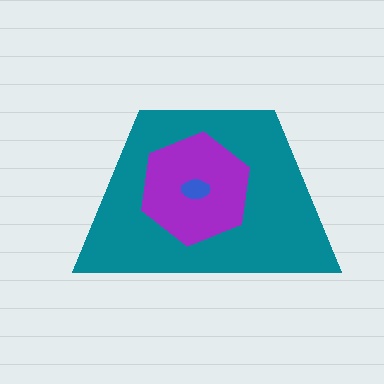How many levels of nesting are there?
3.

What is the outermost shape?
The teal trapezoid.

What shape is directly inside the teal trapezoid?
The purple hexagon.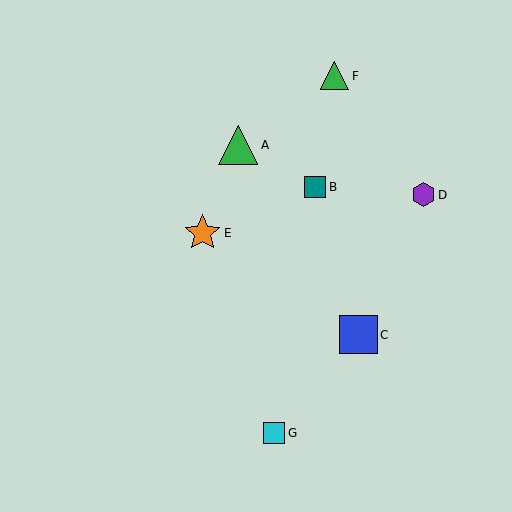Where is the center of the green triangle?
The center of the green triangle is at (335, 76).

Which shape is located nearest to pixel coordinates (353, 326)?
The blue square (labeled C) at (358, 335) is nearest to that location.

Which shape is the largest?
The green triangle (labeled A) is the largest.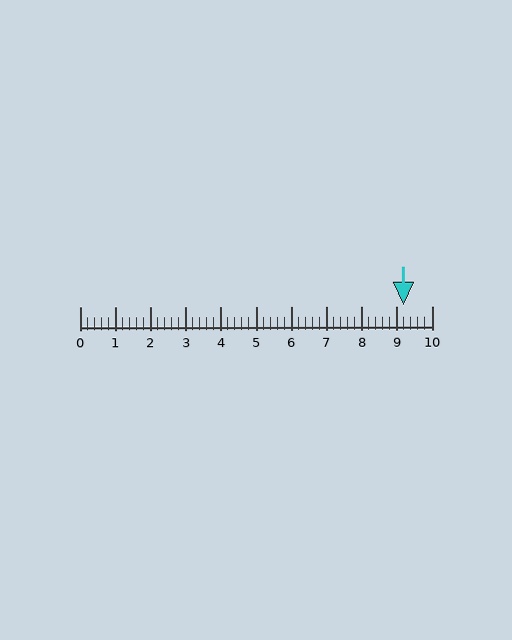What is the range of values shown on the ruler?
The ruler shows values from 0 to 10.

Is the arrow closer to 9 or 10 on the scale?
The arrow is closer to 9.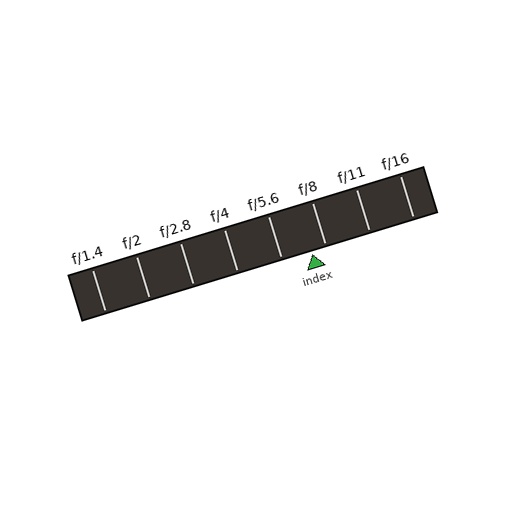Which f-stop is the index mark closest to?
The index mark is closest to f/8.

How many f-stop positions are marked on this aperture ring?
There are 8 f-stop positions marked.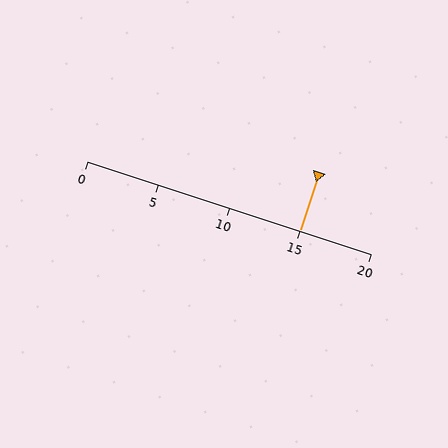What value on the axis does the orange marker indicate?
The marker indicates approximately 15.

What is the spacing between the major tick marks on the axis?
The major ticks are spaced 5 apart.